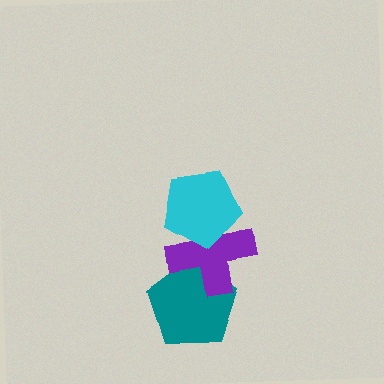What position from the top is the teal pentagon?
The teal pentagon is 3rd from the top.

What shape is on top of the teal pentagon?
The purple cross is on top of the teal pentagon.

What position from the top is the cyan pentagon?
The cyan pentagon is 1st from the top.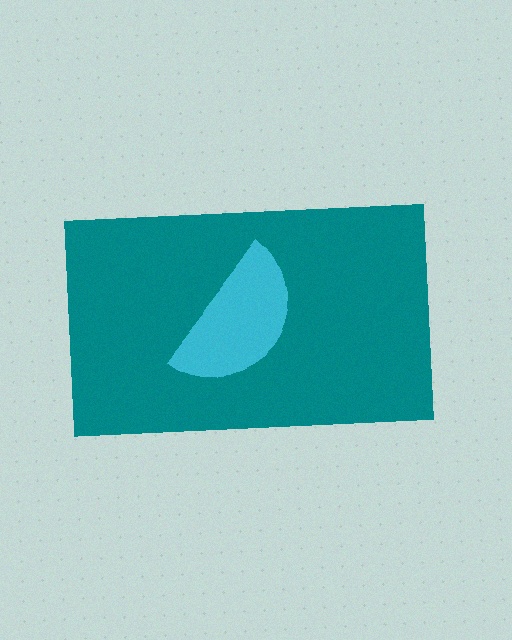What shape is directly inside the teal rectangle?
The cyan semicircle.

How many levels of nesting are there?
2.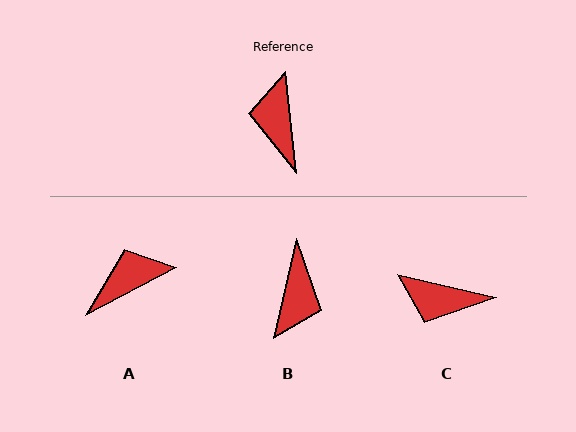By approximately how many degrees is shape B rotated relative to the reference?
Approximately 161 degrees counter-clockwise.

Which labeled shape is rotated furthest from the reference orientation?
B, about 161 degrees away.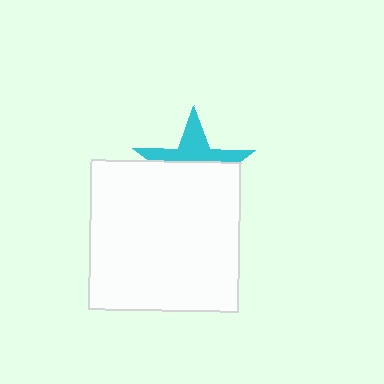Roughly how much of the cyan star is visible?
A small part of it is visible (roughly 41%).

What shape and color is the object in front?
The object in front is a white square.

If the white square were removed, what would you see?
You would see the complete cyan star.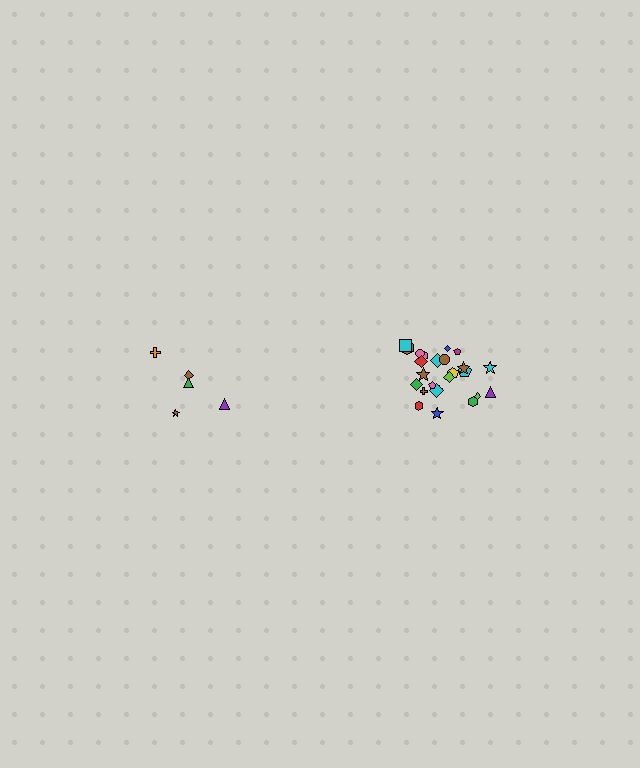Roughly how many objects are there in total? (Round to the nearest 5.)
Roughly 30 objects in total.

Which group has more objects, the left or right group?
The right group.